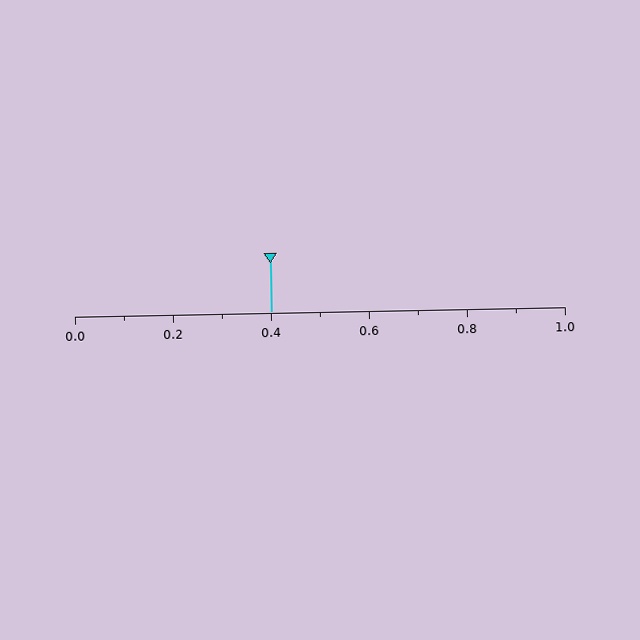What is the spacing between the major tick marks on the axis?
The major ticks are spaced 0.2 apart.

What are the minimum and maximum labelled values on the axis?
The axis runs from 0.0 to 1.0.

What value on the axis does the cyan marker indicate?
The marker indicates approximately 0.4.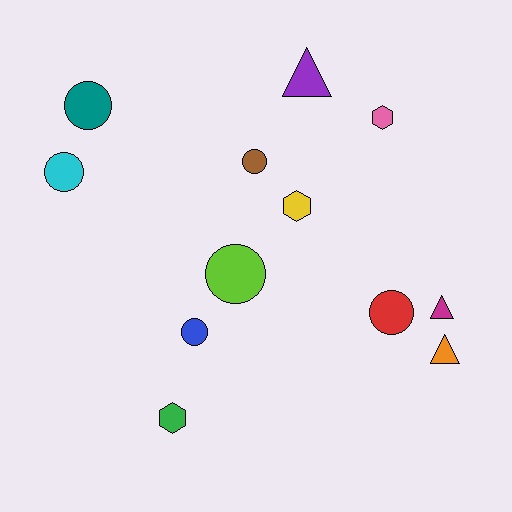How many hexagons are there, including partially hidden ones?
There are 3 hexagons.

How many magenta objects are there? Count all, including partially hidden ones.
There is 1 magenta object.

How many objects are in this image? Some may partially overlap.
There are 12 objects.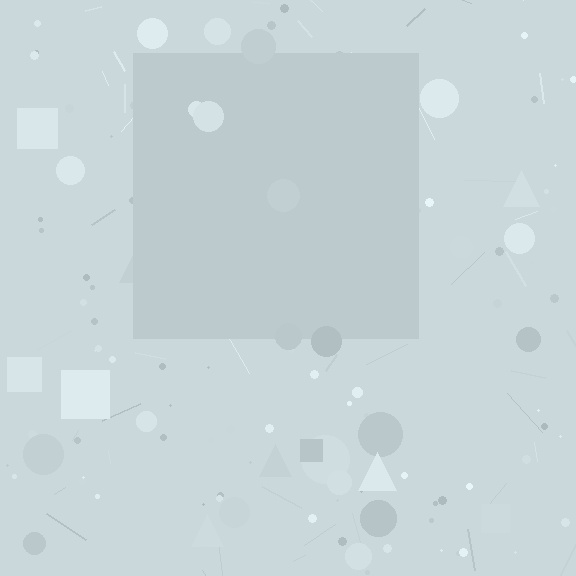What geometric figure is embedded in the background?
A square is embedded in the background.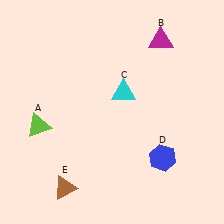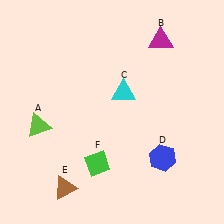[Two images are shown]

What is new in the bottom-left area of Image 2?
A green diamond (F) was added in the bottom-left area of Image 2.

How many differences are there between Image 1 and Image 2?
There is 1 difference between the two images.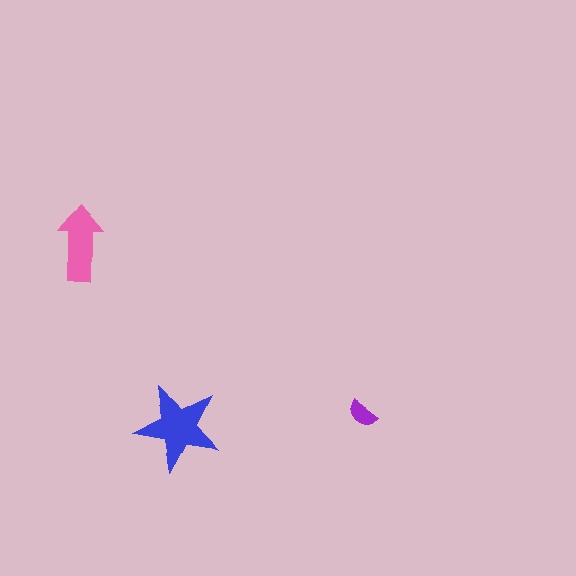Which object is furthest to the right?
The purple semicircle is rightmost.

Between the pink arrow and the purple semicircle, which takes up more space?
The pink arrow.